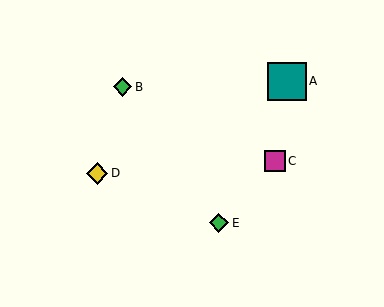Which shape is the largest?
The teal square (labeled A) is the largest.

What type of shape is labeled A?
Shape A is a teal square.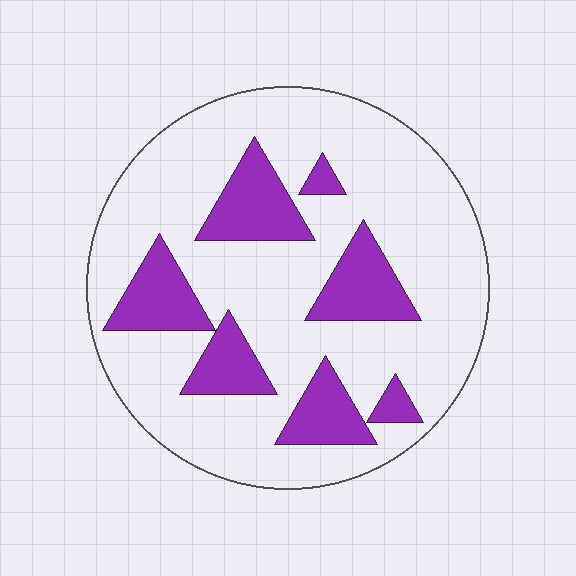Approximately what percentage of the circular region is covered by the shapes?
Approximately 25%.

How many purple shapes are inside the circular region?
7.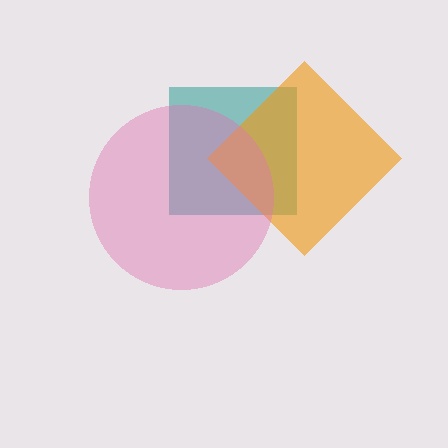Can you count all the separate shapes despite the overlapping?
Yes, there are 3 separate shapes.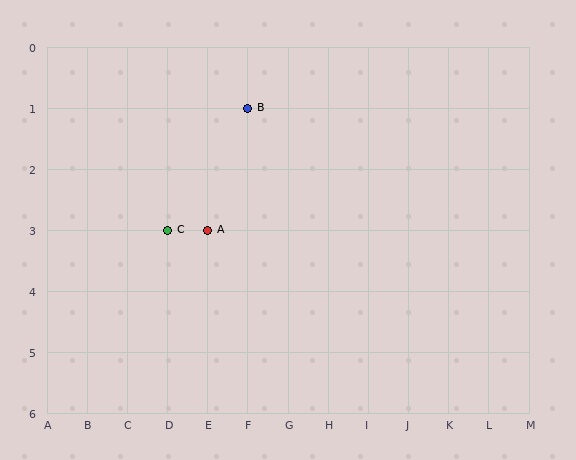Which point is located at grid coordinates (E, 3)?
Point A is at (E, 3).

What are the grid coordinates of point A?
Point A is at grid coordinates (E, 3).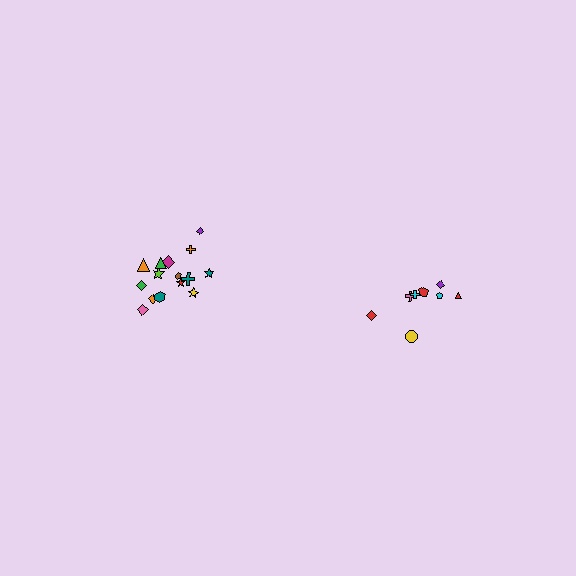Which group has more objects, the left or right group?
The left group.